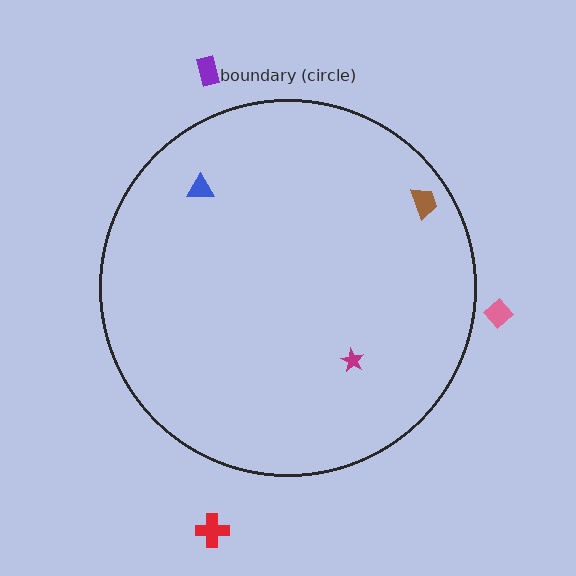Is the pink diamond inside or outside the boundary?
Outside.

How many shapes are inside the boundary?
3 inside, 3 outside.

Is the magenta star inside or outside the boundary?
Inside.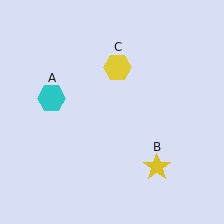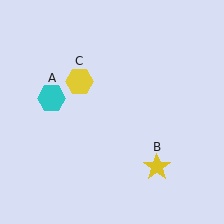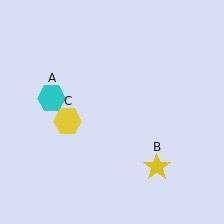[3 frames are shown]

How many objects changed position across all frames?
1 object changed position: yellow hexagon (object C).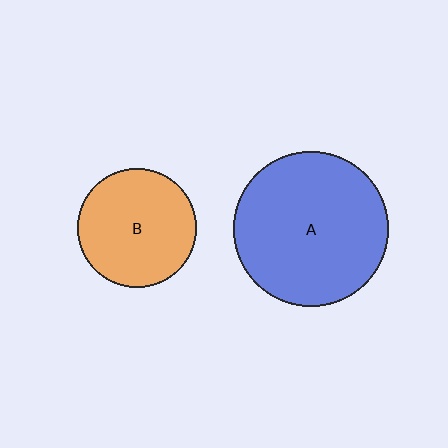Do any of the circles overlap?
No, none of the circles overlap.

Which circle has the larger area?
Circle A (blue).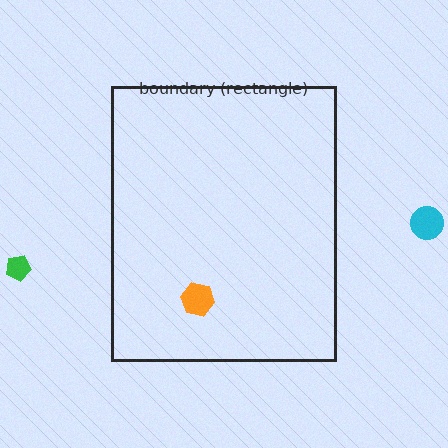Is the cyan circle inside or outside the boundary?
Outside.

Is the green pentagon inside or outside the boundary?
Outside.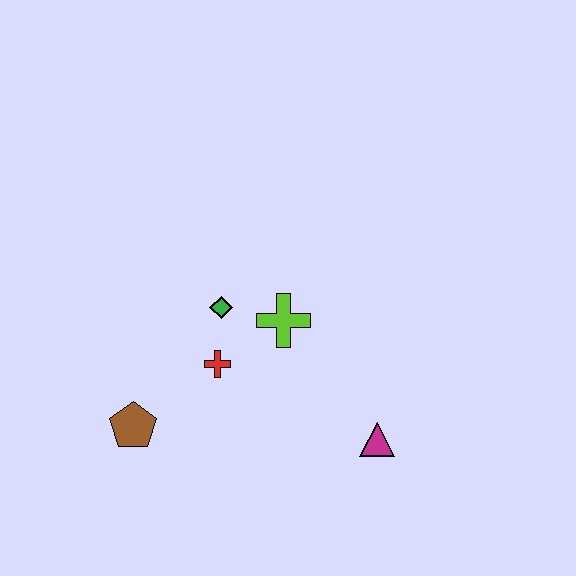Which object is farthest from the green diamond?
The magenta triangle is farthest from the green diamond.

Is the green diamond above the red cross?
Yes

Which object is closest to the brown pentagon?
The red cross is closest to the brown pentagon.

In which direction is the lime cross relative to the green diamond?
The lime cross is to the right of the green diamond.